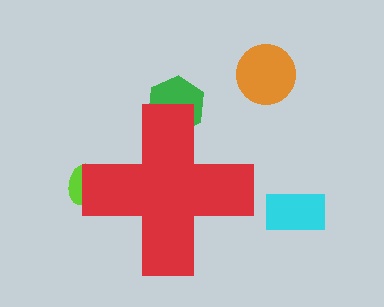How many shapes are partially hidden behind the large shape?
2 shapes are partially hidden.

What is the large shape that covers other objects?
A red cross.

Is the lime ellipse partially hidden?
Yes, the lime ellipse is partially hidden behind the red cross.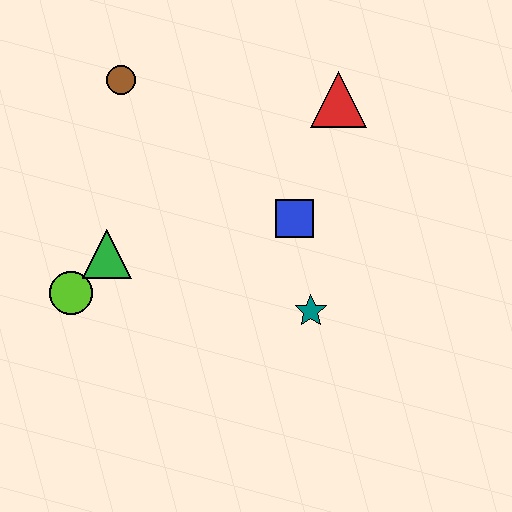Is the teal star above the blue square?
No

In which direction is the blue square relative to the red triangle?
The blue square is below the red triangle.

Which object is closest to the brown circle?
The green triangle is closest to the brown circle.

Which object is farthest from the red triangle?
The lime circle is farthest from the red triangle.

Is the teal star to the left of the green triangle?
No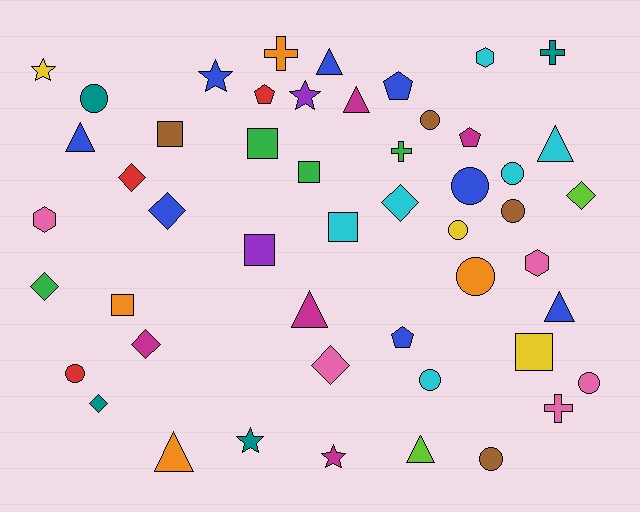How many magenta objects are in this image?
There are 5 magenta objects.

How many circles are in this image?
There are 11 circles.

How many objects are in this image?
There are 50 objects.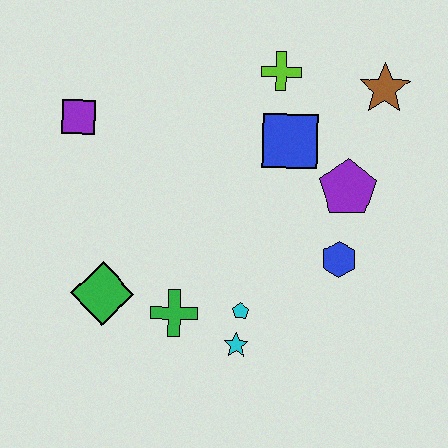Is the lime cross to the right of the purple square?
Yes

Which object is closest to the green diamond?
The green cross is closest to the green diamond.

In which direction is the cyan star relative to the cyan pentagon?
The cyan star is below the cyan pentagon.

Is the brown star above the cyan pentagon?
Yes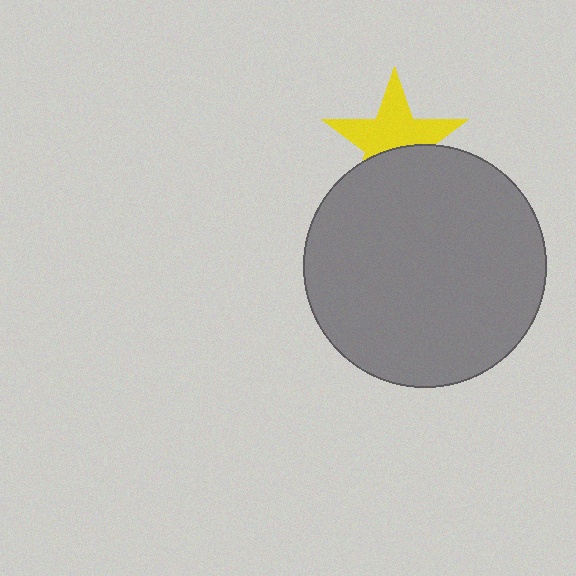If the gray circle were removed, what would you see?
You would see the complete yellow star.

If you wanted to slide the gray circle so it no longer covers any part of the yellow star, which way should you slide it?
Slide it down — that is the most direct way to separate the two shapes.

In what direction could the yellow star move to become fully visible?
The yellow star could move up. That would shift it out from behind the gray circle entirely.